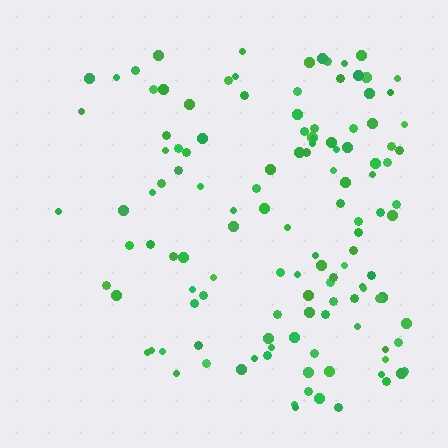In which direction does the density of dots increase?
From left to right, with the right side densest.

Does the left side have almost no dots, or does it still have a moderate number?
Still a moderate number, just noticeably fewer than the right.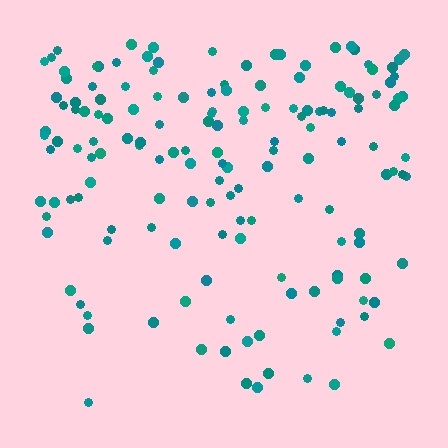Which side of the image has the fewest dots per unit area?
The bottom.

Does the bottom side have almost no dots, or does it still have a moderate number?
Still a moderate number, just noticeably fewer than the top.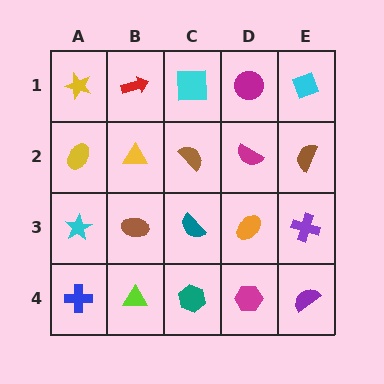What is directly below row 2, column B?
A brown ellipse.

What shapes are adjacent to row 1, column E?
A brown semicircle (row 2, column E), a magenta circle (row 1, column D).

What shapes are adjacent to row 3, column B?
A yellow triangle (row 2, column B), a lime triangle (row 4, column B), a cyan star (row 3, column A), a teal semicircle (row 3, column C).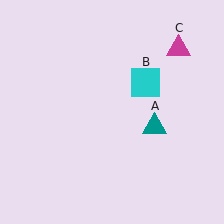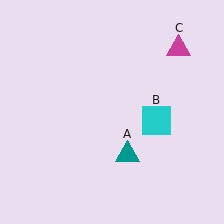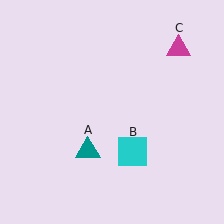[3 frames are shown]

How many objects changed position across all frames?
2 objects changed position: teal triangle (object A), cyan square (object B).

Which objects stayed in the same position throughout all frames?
Magenta triangle (object C) remained stationary.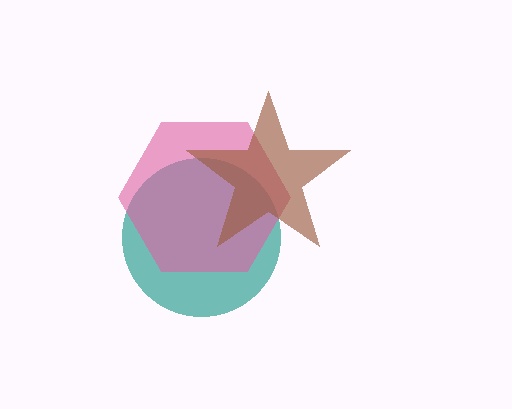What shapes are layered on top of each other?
The layered shapes are: a teal circle, a pink hexagon, a brown star.